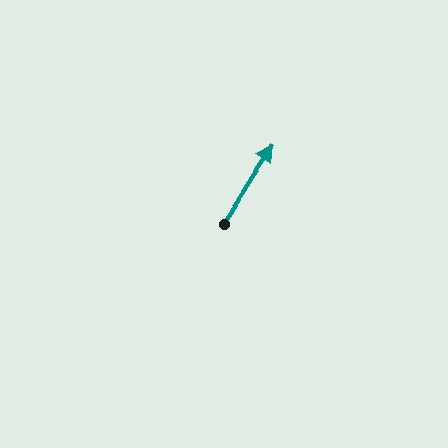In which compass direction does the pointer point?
Northeast.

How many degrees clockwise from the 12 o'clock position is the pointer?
Approximately 33 degrees.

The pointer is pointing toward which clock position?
Roughly 1 o'clock.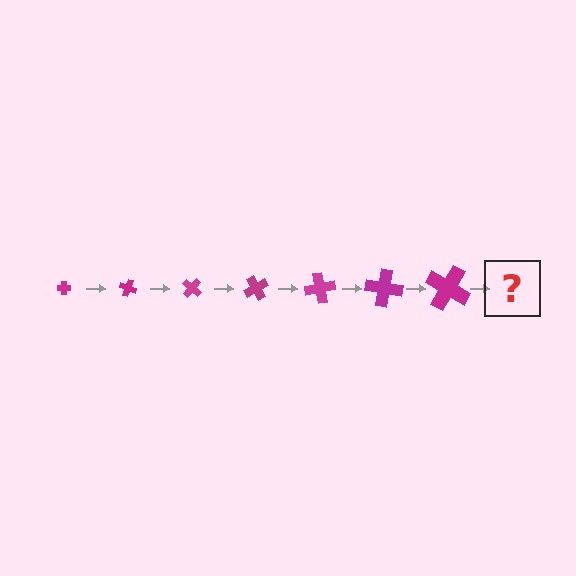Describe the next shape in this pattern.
It should be a cross, larger than the previous one and rotated 140 degrees from the start.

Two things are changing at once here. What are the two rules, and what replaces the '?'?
The two rules are that the cross grows larger each step and it rotates 20 degrees each step. The '?' should be a cross, larger than the previous one and rotated 140 degrees from the start.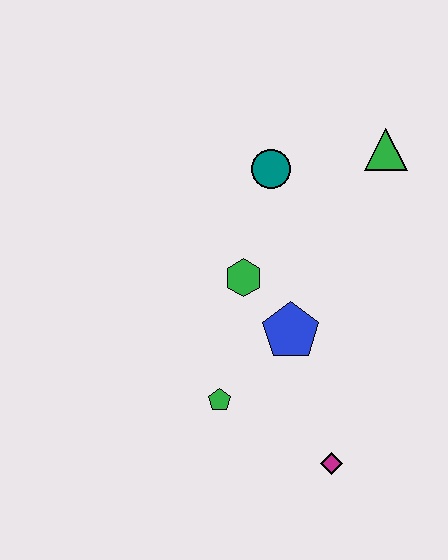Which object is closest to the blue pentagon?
The green hexagon is closest to the blue pentagon.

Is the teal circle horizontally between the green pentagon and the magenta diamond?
Yes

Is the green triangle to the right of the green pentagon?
Yes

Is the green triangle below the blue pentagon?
No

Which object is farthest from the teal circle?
The magenta diamond is farthest from the teal circle.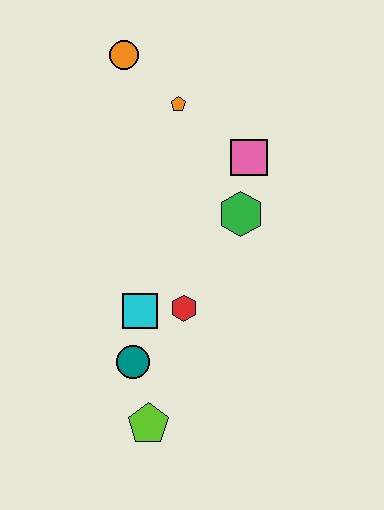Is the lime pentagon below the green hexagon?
Yes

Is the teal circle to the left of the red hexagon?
Yes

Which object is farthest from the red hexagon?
The orange circle is farthest from the red hexagon.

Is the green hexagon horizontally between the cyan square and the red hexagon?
No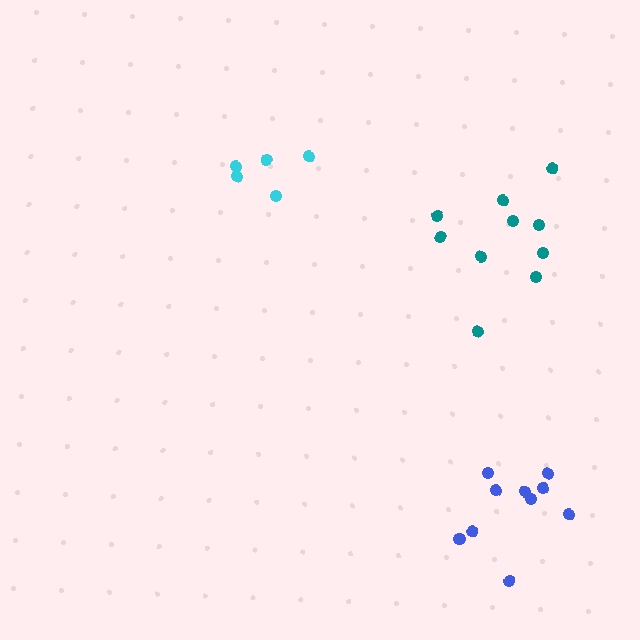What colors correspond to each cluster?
The clusters are colored: cyan, teal, blue.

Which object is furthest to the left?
The cyan cluster is leftmost.